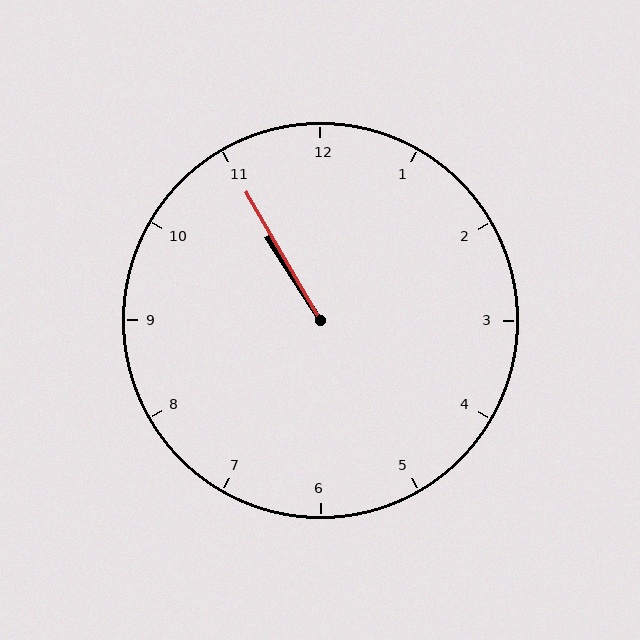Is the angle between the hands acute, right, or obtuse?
It is acute.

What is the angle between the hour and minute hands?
Approximately 2 degrees.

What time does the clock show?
10:55.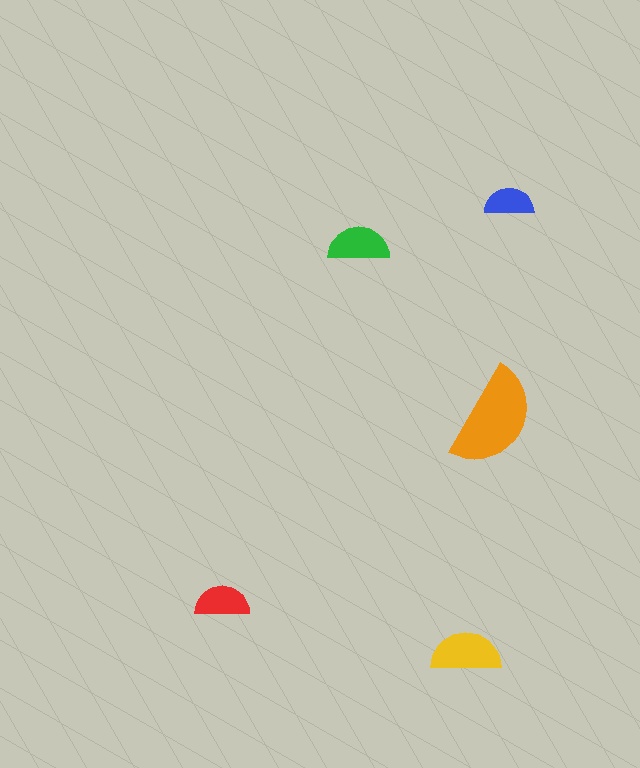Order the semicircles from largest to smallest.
the orange one, the yellow one, the green one, the red one, the blue one.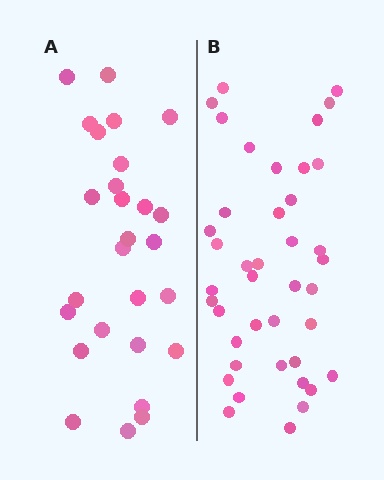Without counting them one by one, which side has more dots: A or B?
Region B (the right region) has more dots.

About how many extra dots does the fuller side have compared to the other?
Region B has approximately 15 more dots than region A.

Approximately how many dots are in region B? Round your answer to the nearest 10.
About 40 dots. (The exact count is 41, which rounds to 40.)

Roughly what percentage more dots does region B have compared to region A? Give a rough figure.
About 50% more.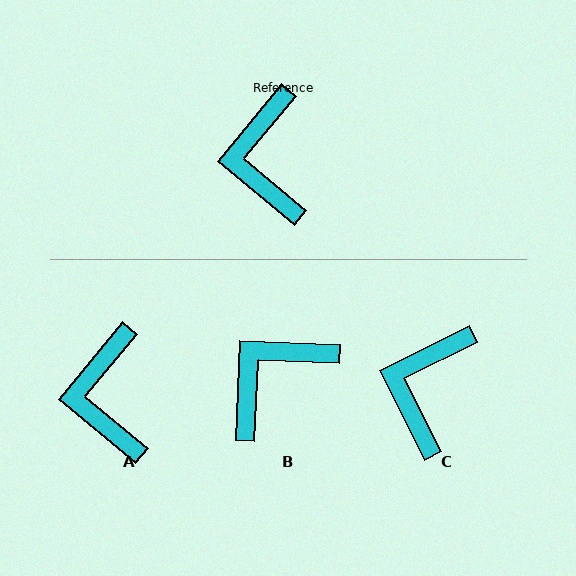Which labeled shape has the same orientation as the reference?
A.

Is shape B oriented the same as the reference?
No, it is off by about 53 degrees.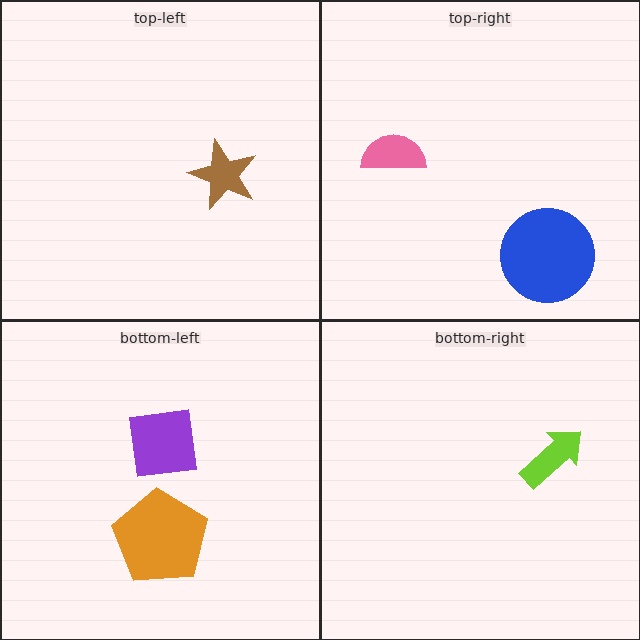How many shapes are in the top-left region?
1.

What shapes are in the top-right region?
The blue circle, the pink semicircle.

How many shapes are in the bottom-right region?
1.